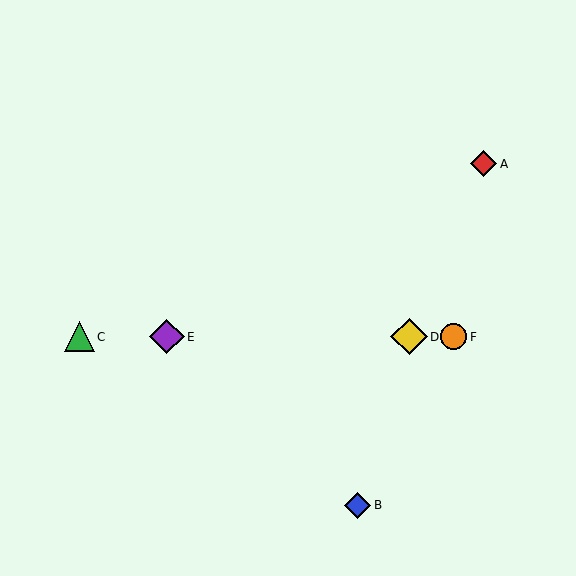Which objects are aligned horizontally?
Objects C, D, E, F are aligned horizontally.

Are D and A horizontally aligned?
No, D is at y≈337 and A is at y≈164.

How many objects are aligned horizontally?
4 objects (C, D, E, F) are aligned horizontally.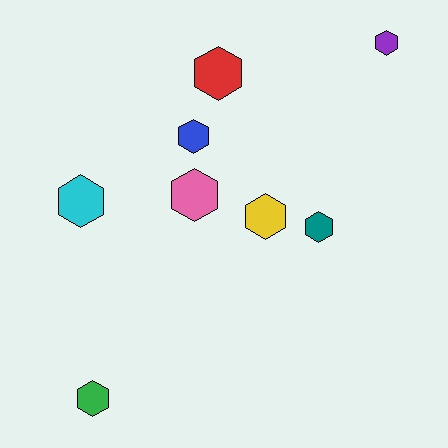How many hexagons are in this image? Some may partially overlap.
There are 8 hexagons.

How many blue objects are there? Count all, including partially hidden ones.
There is 1 blue object.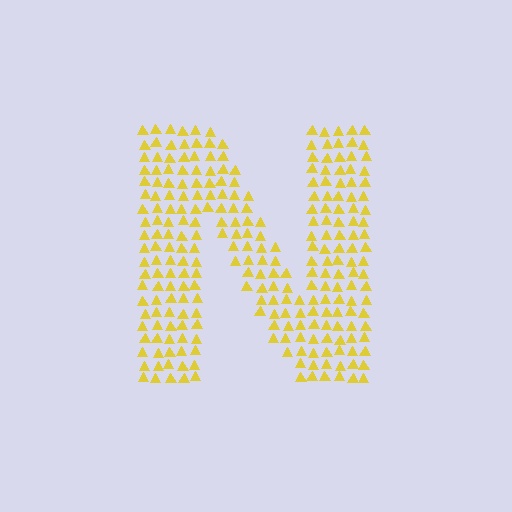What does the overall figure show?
The overall figure shows the letter N.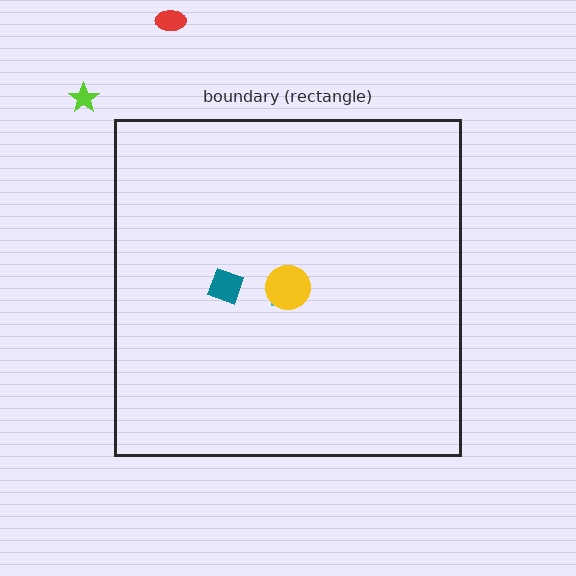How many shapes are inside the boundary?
3 inside, 2 outside.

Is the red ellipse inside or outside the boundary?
Outside.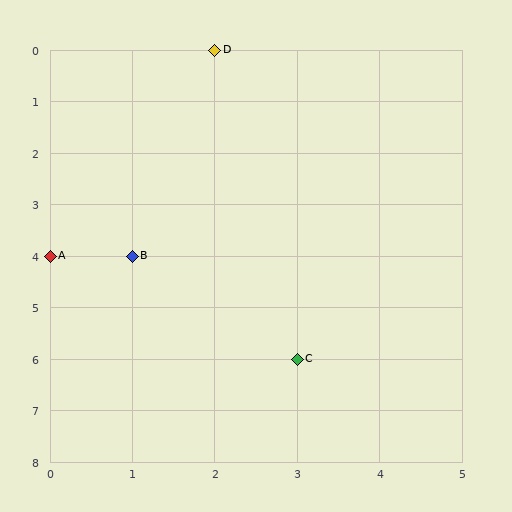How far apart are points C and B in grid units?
Points C and B are 2 columns and 2 rows apart (about 2.8 grid units diagonally).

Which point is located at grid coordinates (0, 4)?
Point A is at (0, 4).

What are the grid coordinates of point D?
Point D is at grid coordinates (2, 0).